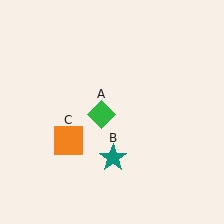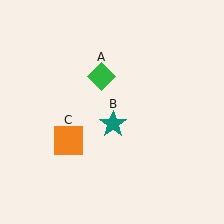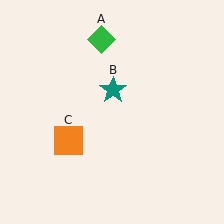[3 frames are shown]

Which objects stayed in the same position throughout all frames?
Orange square (object C) remained stationary.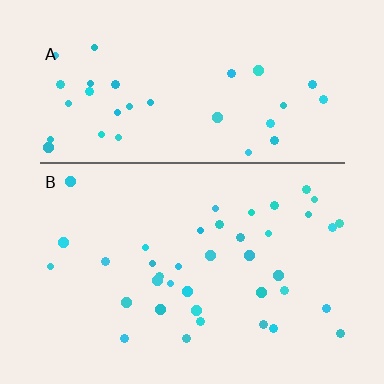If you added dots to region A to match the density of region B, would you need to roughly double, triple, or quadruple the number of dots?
Approximately double.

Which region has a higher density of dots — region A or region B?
B (the bottom).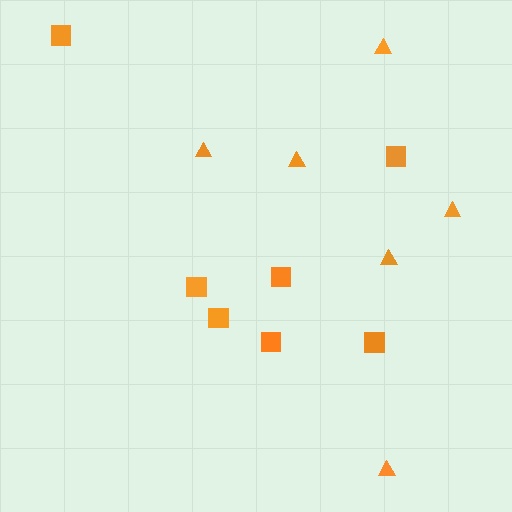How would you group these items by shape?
There are 2 groups: one group of squares (7) and one group of triangles (6).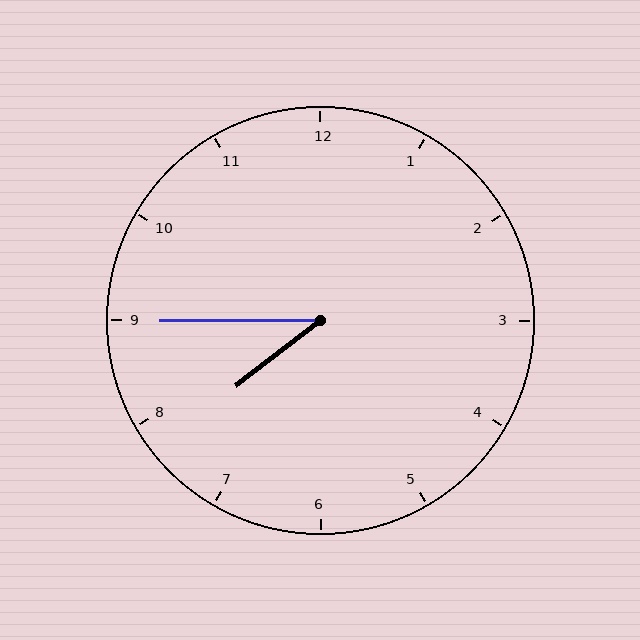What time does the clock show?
7:45.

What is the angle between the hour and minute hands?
Approximately 38 degrees.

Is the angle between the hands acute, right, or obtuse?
It is acute.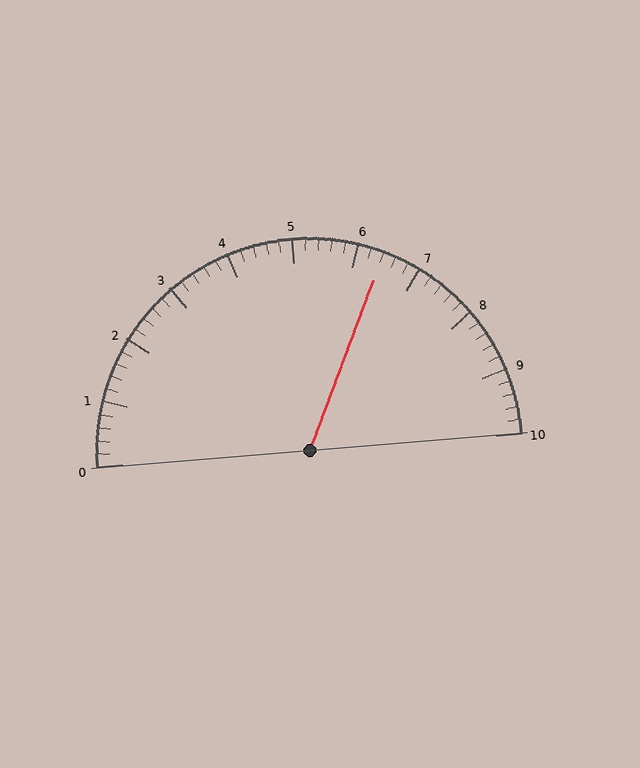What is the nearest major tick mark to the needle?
The nearest major tick mark is 6.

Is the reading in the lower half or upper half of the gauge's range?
The reading is in the upper half of the range (0 to 10).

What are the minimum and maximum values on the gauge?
The gauge ranges from 0 to 10.